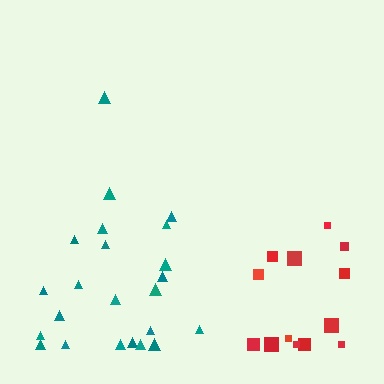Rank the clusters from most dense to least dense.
teal, red.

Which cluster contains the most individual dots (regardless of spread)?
Teal (23).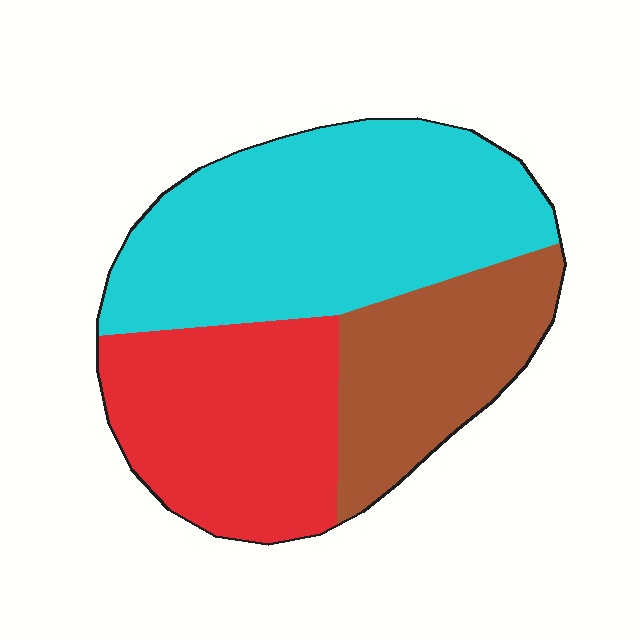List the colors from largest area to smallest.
From largest to smallest: cyan, red, brown.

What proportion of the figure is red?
Red covers around 30% of the figure.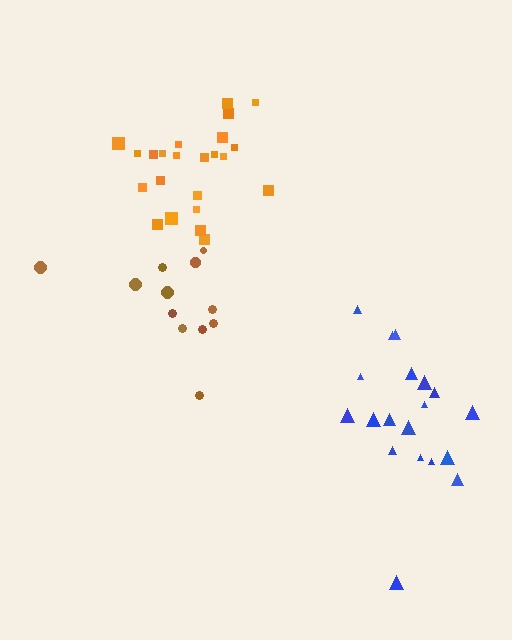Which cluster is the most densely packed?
Orange.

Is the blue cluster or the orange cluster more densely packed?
Orange.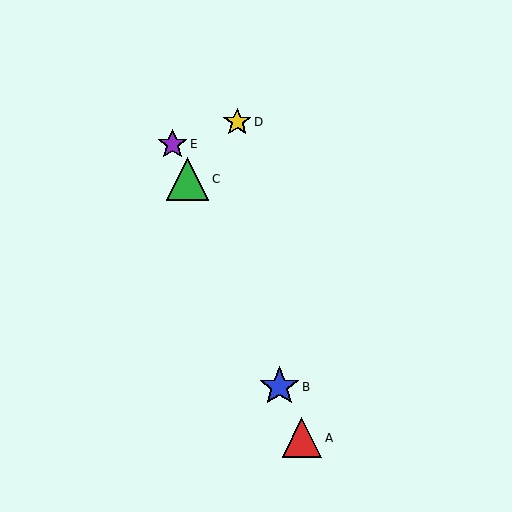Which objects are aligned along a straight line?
Objects A, B, C, E are aligned along a straight line.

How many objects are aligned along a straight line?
4 objects (A, B, C, E) are aligned along a straight line.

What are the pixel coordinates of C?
Object C is at (188, 179).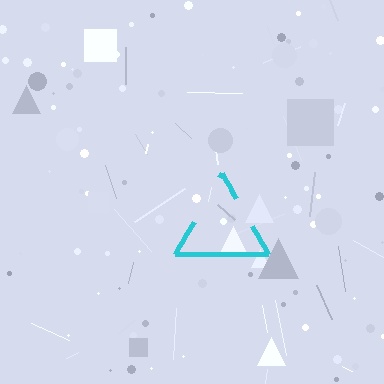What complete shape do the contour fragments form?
The contour fragments form a triangle.